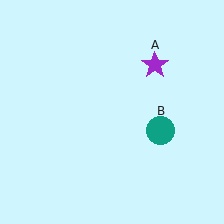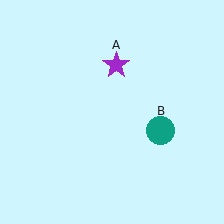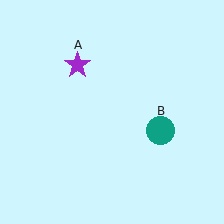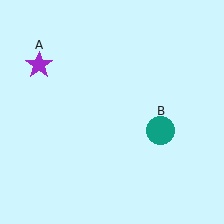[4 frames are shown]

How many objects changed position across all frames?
1 object changed position: purple star (object A).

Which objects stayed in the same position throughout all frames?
Teal circle (object B) remained stationary.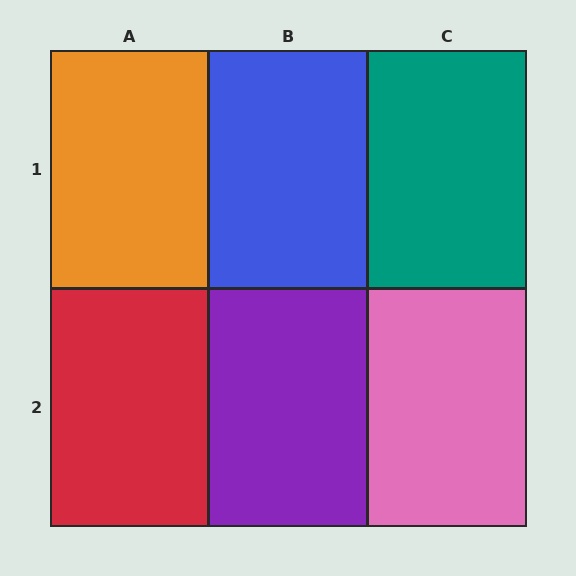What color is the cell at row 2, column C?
Pink.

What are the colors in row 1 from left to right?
Orange, blue, teal.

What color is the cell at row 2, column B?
Purple.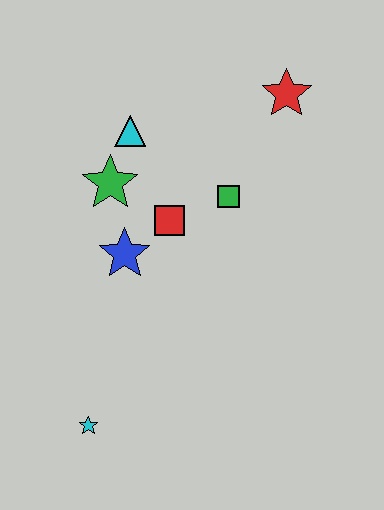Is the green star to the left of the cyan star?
No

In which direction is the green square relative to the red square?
The green square is to the right of the red square.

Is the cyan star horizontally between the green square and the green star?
No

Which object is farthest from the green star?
The cyan star is farthest from the green star.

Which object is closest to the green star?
The cyan triangle is closest to the green star.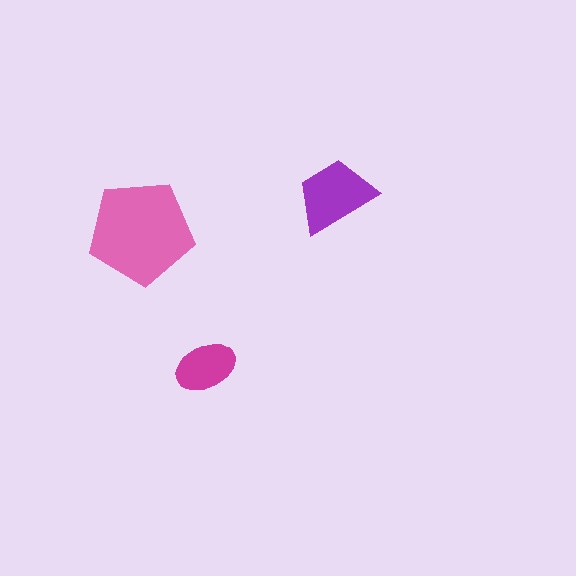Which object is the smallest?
The magenta ellipse.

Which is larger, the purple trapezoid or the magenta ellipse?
The purple trapezoid.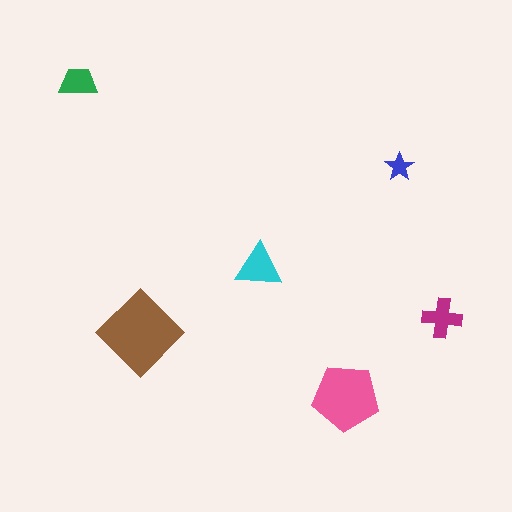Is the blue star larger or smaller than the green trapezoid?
Smaller.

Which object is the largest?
The brown diamond.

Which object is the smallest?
The blue star.